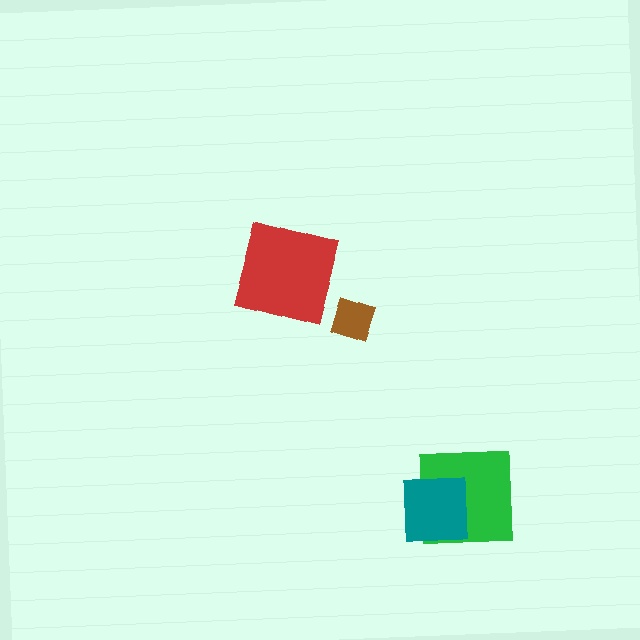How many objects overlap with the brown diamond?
0 objects overlap with the brown diamond.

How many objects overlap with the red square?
0 objects overlap with the red square.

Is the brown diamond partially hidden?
No, no other shape covers it.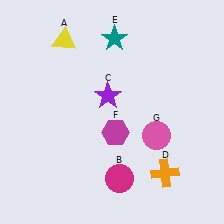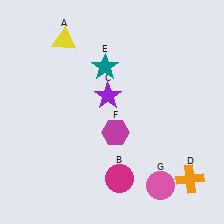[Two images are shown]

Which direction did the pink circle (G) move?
The pink circle (G) moved down.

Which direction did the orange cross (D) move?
The orange cross (D) moved right.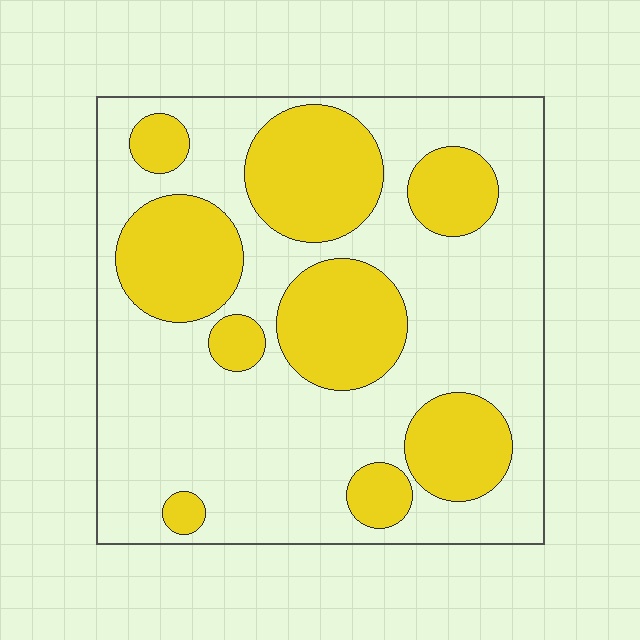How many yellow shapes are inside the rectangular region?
9.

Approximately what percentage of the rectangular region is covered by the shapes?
Approximately 35%.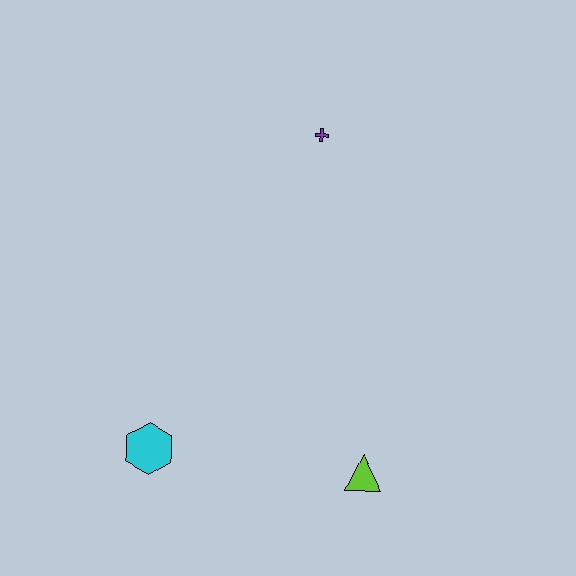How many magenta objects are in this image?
There are no magenta objects.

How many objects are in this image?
There are 3 objects.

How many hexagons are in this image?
There is 1 hexagon.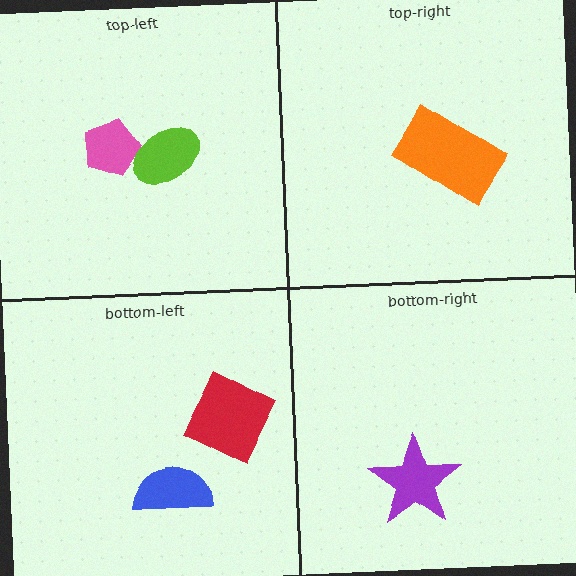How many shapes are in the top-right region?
1.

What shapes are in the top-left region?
The pink pentagon, the lime ellipse.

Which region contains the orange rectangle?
The top-right region.